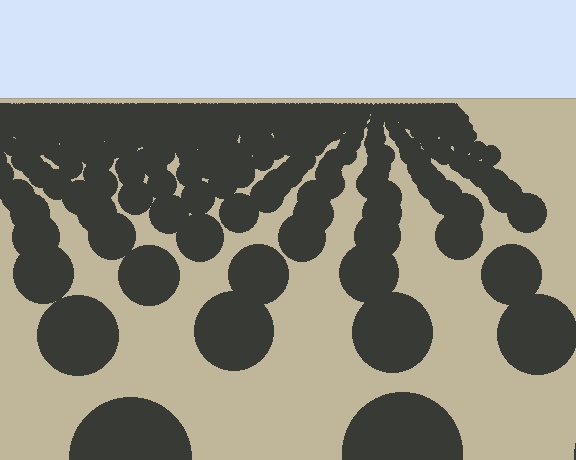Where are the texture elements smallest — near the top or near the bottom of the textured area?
Near the top.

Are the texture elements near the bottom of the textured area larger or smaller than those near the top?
Larger. Near the bottom, elements are closer to the viewer and appear at a bigger on-screen size.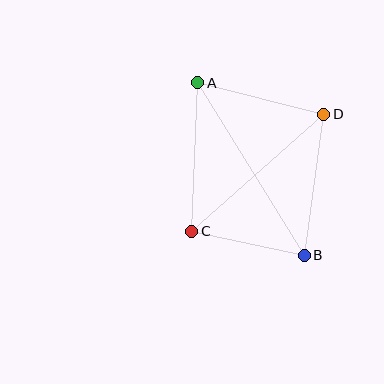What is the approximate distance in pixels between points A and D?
The distance between A and D is approximately 130 pixels.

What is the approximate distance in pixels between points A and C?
The distance between A and C is approximately 149 pixels.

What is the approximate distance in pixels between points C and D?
The distance between C and D is approximately 176 pixels.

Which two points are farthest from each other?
Points A and B are farthest from each other.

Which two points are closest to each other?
Points B and C are closest to each other.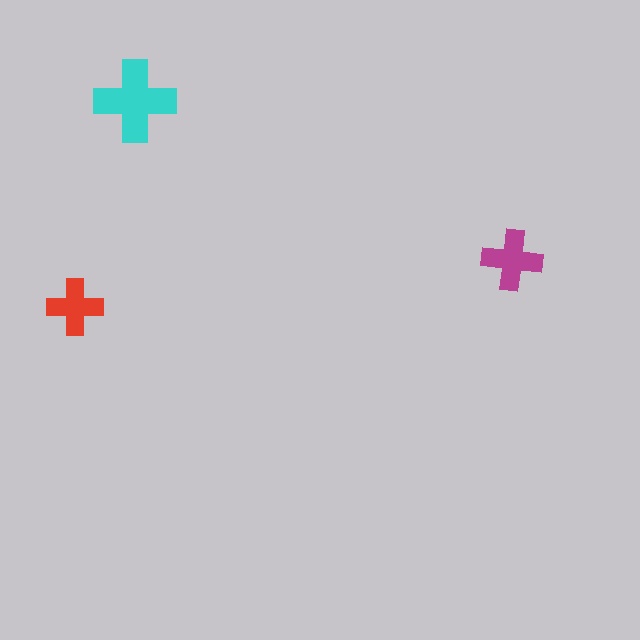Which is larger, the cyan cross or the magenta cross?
The cyan one.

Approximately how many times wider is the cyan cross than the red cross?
About 1.5 times wider.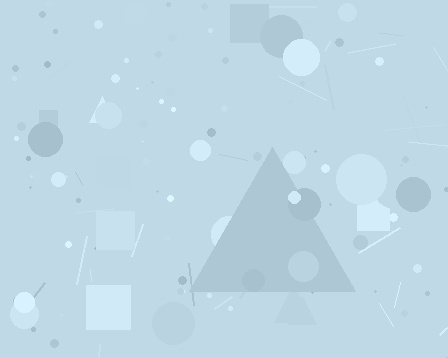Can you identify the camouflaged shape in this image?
The camouflaged shape is a triangle.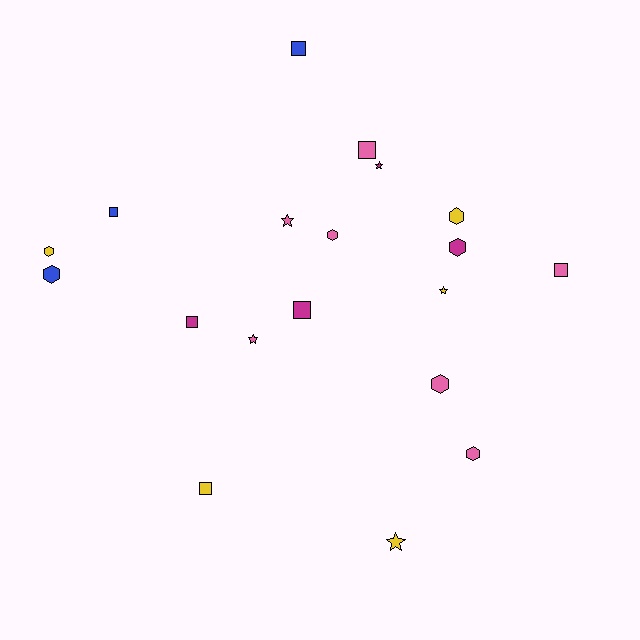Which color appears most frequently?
Pink, with 7 objects.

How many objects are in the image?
There are 19 objects.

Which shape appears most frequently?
Square, with 7 objects.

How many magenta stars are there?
There is 1 magenta star.